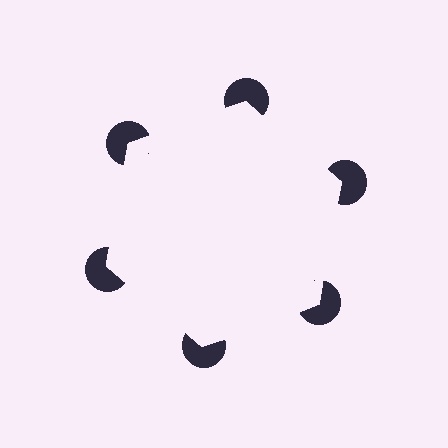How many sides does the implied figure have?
6 sides.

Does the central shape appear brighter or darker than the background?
It typically appears slightly brighter than the background, even though no actual brightness change is drawn.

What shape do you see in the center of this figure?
An illusory hexagon — its edges are inferred from the aligned wedge cuts in the pac-man discs, not physically drawn.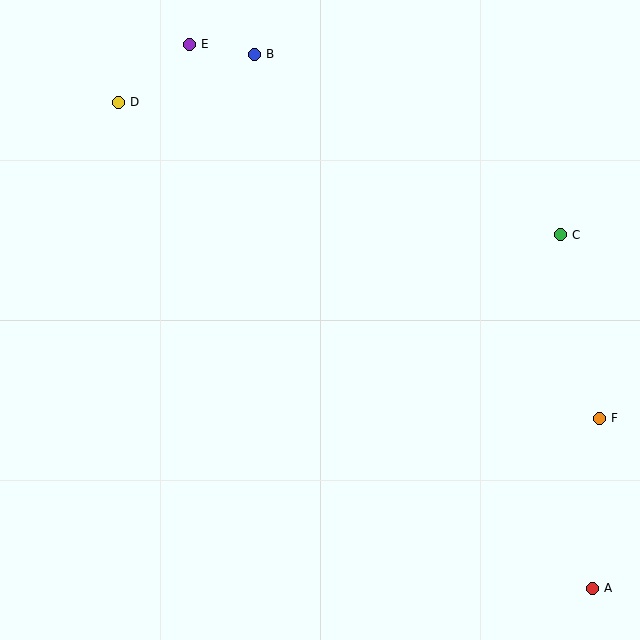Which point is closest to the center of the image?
Point C at (560, 235) is closest to the center.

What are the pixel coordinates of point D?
Point D is at (118, 102).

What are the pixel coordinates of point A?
Point A is at (592, 588).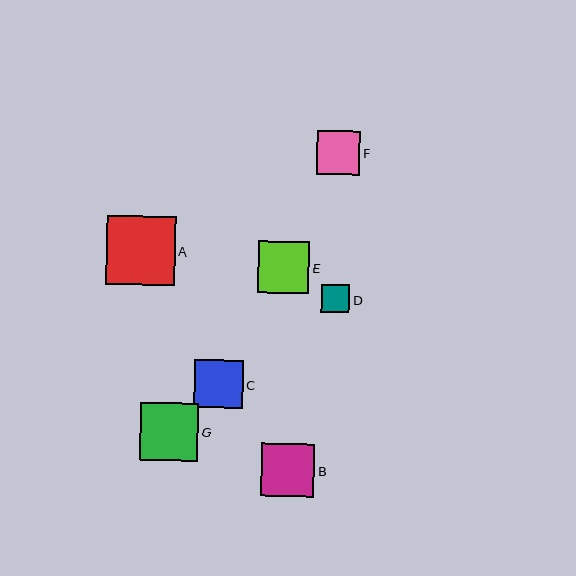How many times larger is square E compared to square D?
Square E is approximately 1.8 times the size of square D.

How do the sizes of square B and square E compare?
Square B and square E are approximately the same size.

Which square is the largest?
Square A is the largest with a size of approximately 69 pixels.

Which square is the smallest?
Square D is the smallest with a size of approximately 28 pixels.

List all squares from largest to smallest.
From largest to smallest: A, G, B, E, C, F, D.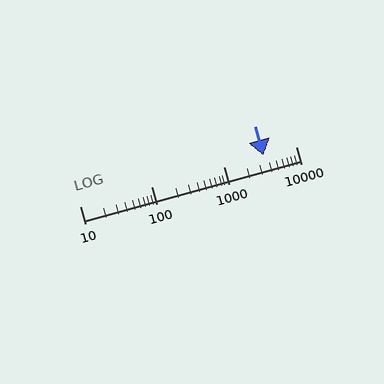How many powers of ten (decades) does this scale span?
The scale spans 3 decades, from 10 to 10000.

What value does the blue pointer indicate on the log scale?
The pointer indicates approximately 3600.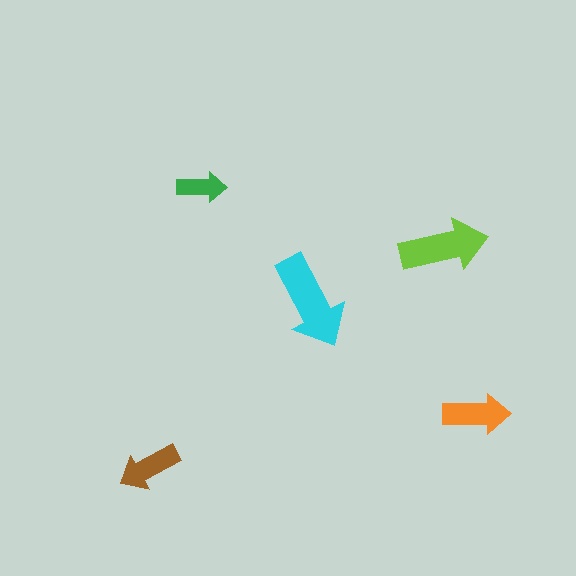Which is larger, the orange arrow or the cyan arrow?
The cyan one.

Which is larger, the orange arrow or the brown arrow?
The orange one.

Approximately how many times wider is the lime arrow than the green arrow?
About 2 times wider.